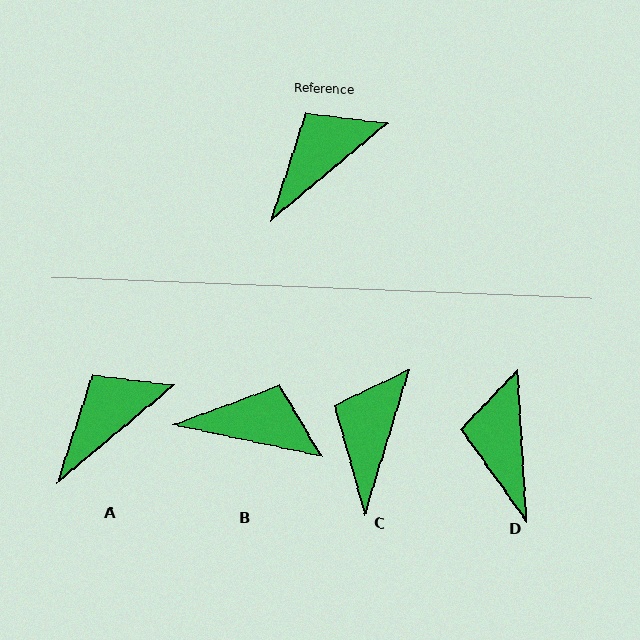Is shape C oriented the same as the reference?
No, it is off by about 33 degrees.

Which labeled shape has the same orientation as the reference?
A.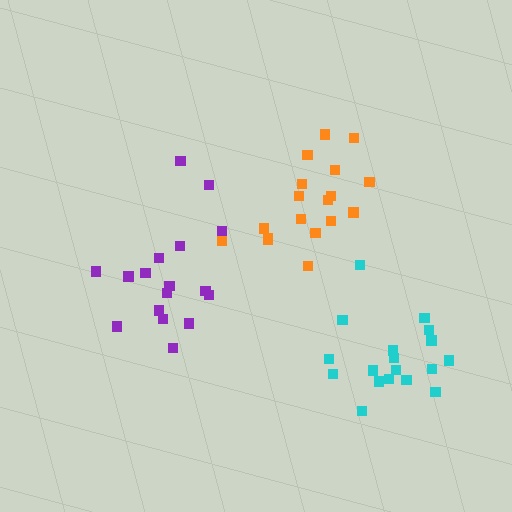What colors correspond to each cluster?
The clusters are colored: cyan, purple, orange.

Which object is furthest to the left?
The purple cluster is leftmost.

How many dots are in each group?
Group 1: 18 dots, Group 2: 17 dots, Group 3: 18 dots (53 total).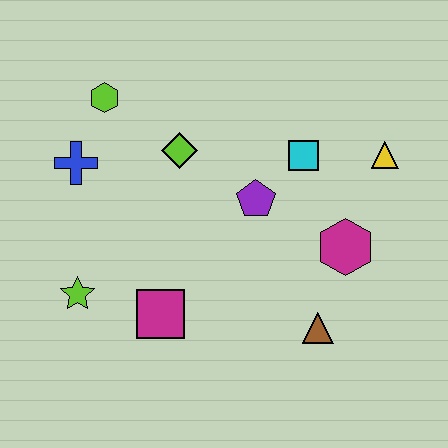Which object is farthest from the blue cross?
The yellow triangle is farthest from the blue cross.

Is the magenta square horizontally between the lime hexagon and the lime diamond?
Yes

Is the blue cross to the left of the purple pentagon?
Yes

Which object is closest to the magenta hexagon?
The brown triangle is closest to the magenta hexagon.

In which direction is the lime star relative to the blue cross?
The lime star is below the blue cross.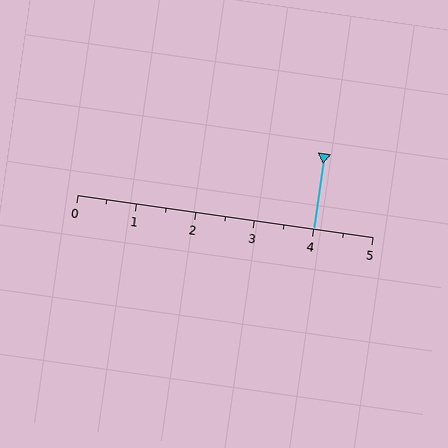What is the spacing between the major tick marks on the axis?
The major ticks are spaced 1 apart.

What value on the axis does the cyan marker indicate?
The marker indicates approximately 4.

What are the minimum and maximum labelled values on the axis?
The axis runs from 0 to 5.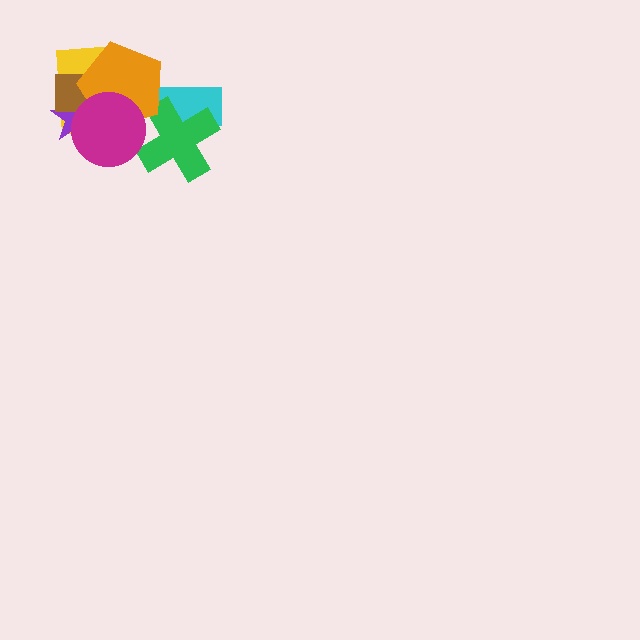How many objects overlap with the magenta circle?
5 objects overlap with the magenta circle.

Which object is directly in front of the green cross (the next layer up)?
The orange pentagon is directly in front of the green cross.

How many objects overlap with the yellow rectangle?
4 objects overlap with the yellow rectangle.